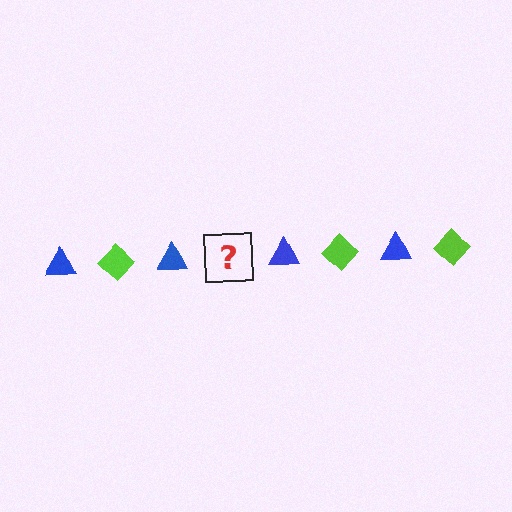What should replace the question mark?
The question mark should be replaced with a lime diamond.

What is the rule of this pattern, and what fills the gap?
The rule is that the pattern alternates between blue triangle and lime diamond. The gap should be filled with a lime diamond.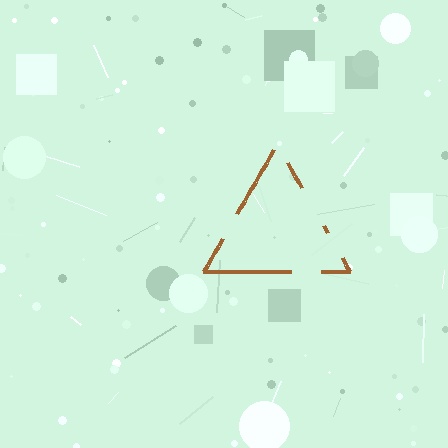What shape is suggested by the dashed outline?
The dashed outline suggests a triangle.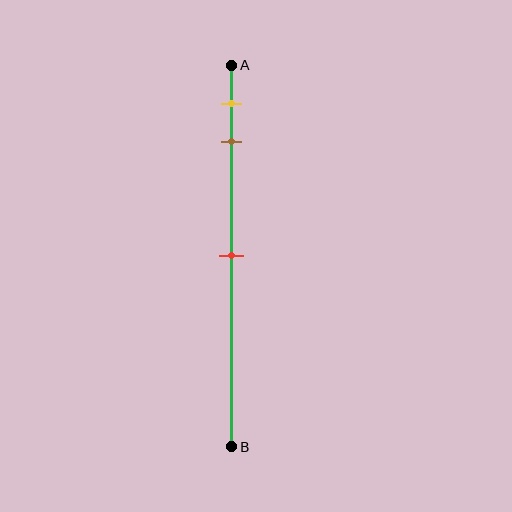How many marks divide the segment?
There are 3 marks dividing the segment.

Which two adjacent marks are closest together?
The yellow and brown marks are the closest adjacent pair.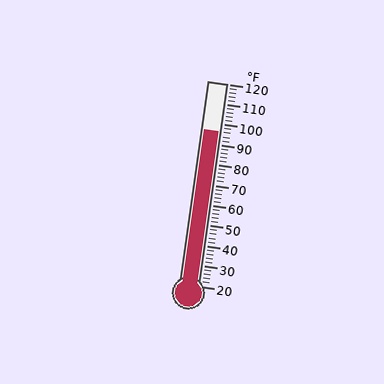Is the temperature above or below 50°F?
The temperature is above 50°F.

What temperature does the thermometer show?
The thermometer shows approximately 96°F.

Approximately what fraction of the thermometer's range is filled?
The thermometer is filled to approximately 75% of its range.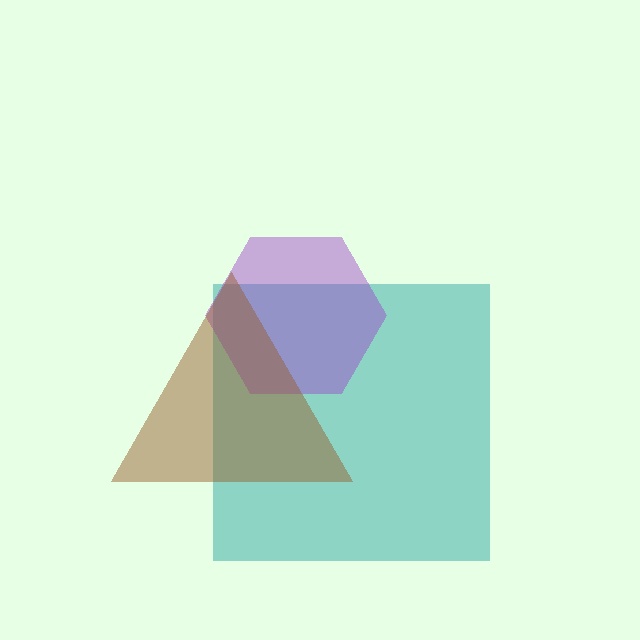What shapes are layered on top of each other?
The layered shapes are: a teal square, a purple hexagon, a brown triangle.